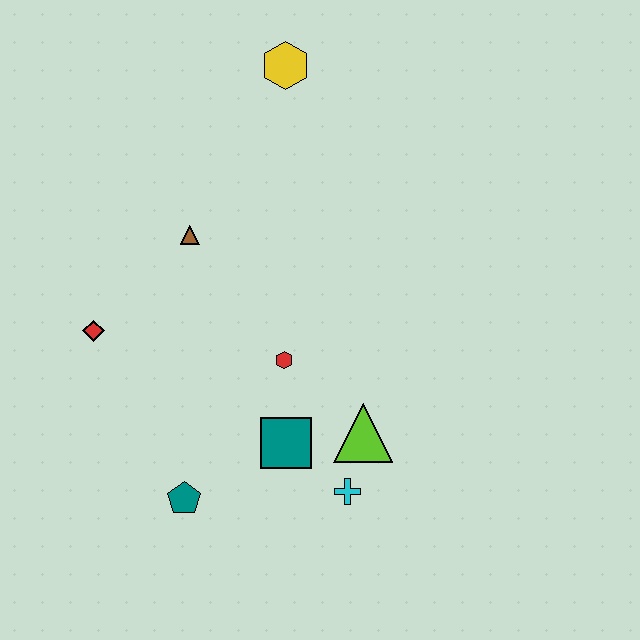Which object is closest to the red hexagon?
The teal square is closest to the red hexagon.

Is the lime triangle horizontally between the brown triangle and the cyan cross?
No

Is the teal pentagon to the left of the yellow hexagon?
Yes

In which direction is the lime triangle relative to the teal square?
The lime triangle is to the right of the teal square.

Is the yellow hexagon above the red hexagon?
Yes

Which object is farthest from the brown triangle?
The cyan cross is farthest from the brown triangle.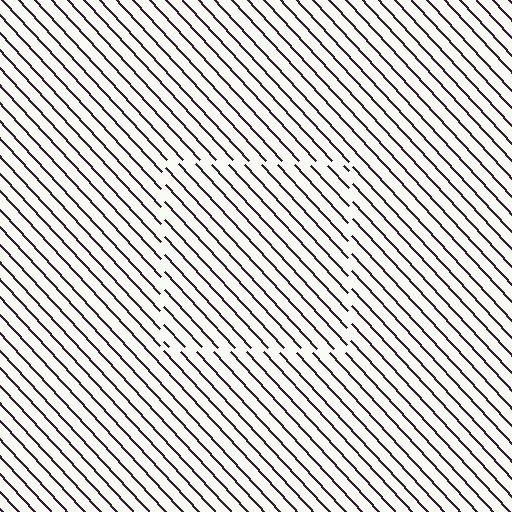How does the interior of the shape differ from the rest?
The interior of the shape contains the same grating, shifted by half a period — the contour is defined by the phase discontinuity where line-ends from the inner and outer gratings abut.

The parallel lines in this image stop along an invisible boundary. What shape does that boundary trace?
An illusory square. The interior of the shape contains the same grating, shifted by half a period — the contour is defined by the phase discontinuity where line-ends from the inner and outer gratings abut.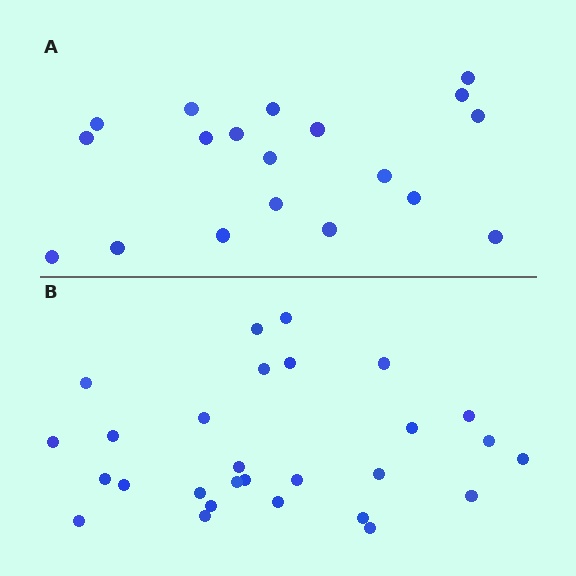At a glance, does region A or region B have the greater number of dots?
Region B (the bottom region) has more dots.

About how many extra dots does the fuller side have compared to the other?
Region B has roughly 8 or so more dots than region A.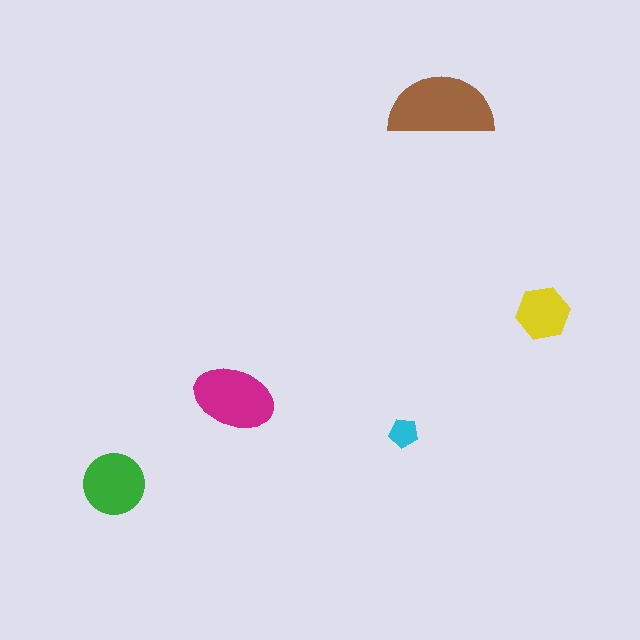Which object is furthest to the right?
The yellow hexagon is rightmost.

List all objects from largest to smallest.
The brown semicircle, the magenta ellipse, the green circle, the yellow hexagon, the cyan pentagon.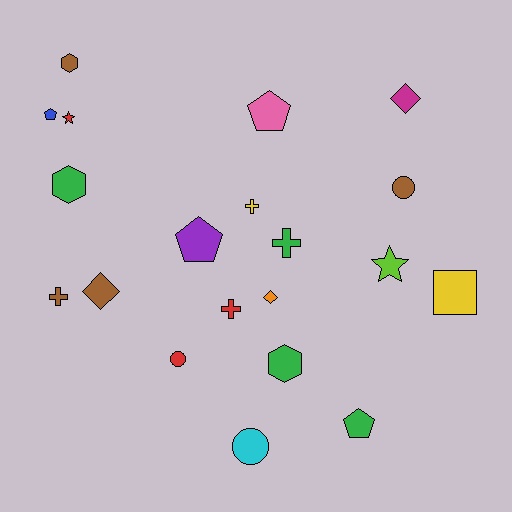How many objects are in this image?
There are 20 objects.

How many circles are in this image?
There are 3 circles.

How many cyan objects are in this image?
There is 1 cyan object.